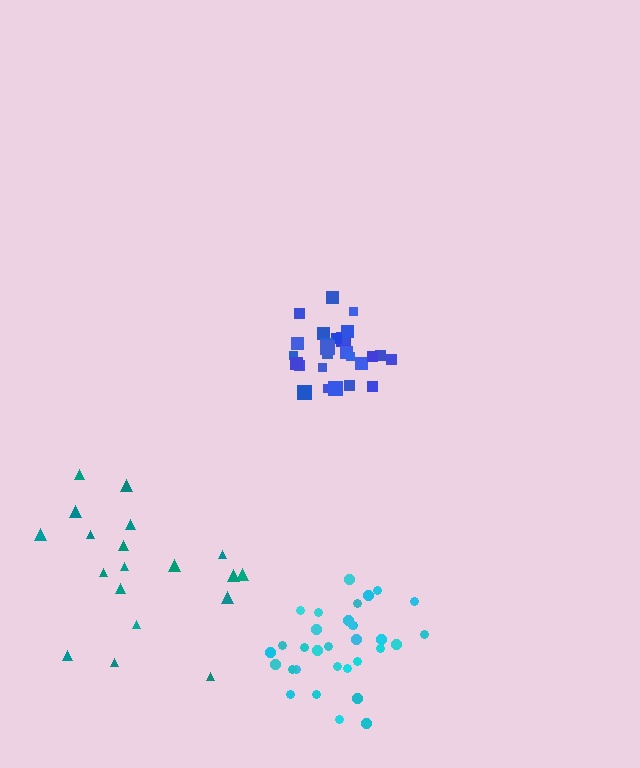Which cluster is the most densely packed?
Blue.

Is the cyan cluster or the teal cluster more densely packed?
Cyan.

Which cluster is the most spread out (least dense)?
Teal.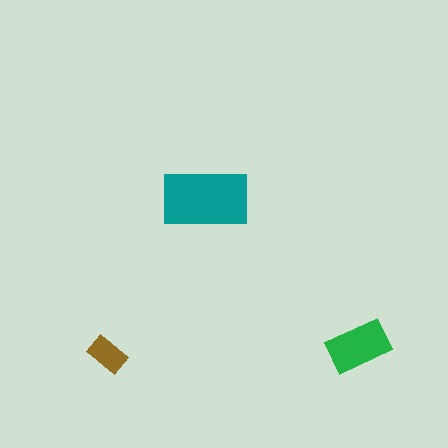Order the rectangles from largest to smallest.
the teal one, the green one, the brown one.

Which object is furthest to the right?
The green rectangle is rightmost.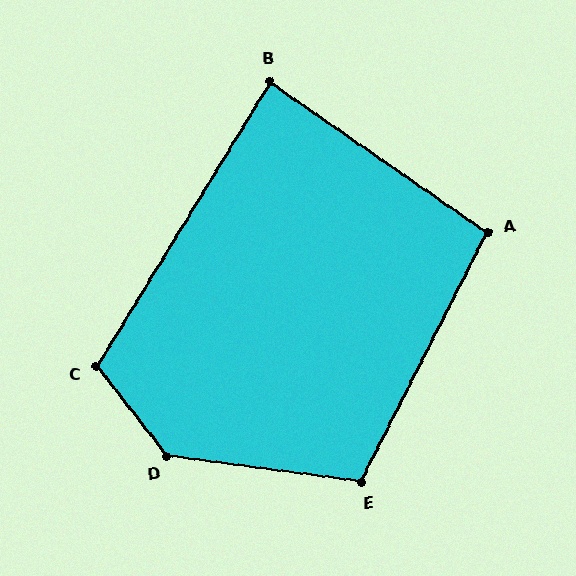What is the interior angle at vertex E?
Approximately 109 degrees (obtuse).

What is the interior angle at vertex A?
Approximately 98 degrees (obtuse).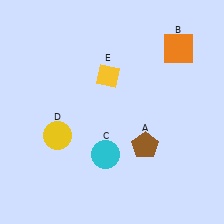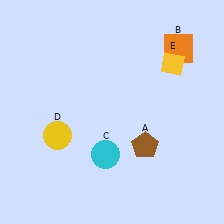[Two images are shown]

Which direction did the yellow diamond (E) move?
The yellow diamond (E) moved right.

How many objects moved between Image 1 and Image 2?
1 object moved between the two images.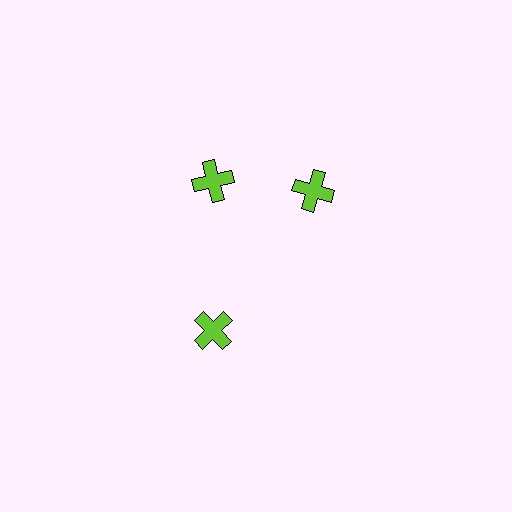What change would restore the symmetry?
The symmetry would be restored by rotating it back into even spacing with its neighbors so that all 3 crosses sit at equal angles and equal distance from the center.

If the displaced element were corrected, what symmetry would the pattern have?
It would have 3-fold rotational symmetry — the pattern would map onto itself every 120 degrees.